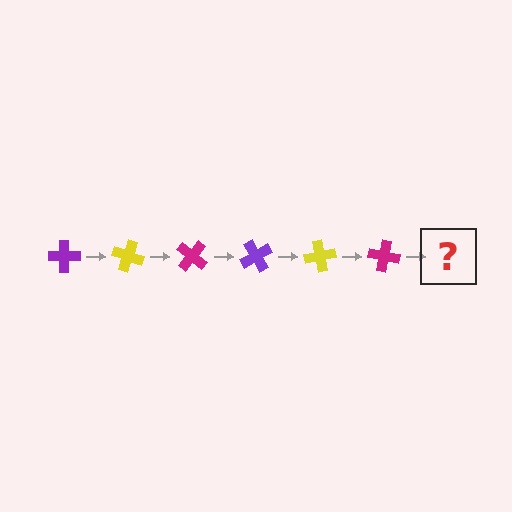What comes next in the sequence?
The next element should be a purple cross, rotated 120 degrees from the start.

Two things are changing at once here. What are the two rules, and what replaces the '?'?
The two rules are that it rotates 20 degrees each step and the color cycles through purple, yellow, and magenta. The '?' should be a purple cross, rotated 120 degrees from the start.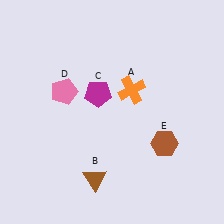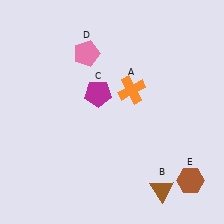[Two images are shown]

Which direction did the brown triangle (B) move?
The brown triangle (B) moved right.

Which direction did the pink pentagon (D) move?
The pink pentagon (D) moved up.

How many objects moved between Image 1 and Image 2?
3 objects moved between the two images.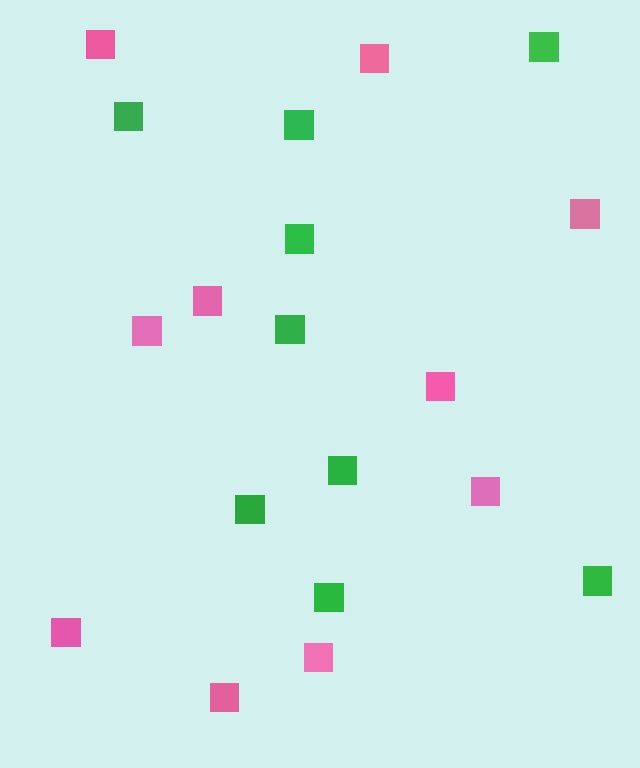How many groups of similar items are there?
There are 2 groups: one group of green squares (9) and one group of pink squares (10).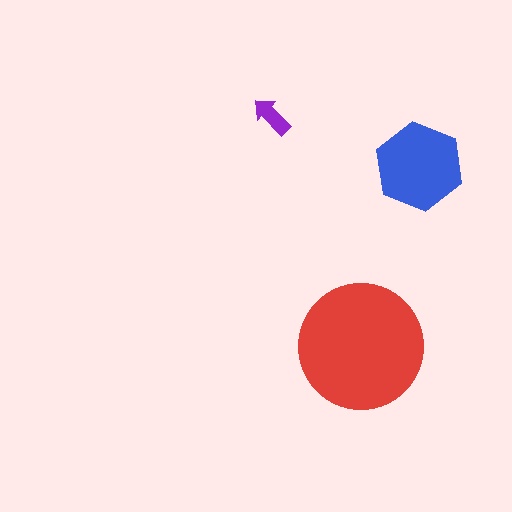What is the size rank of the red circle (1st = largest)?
1st.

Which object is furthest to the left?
The purple arrow is leftmost.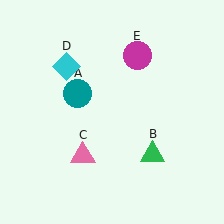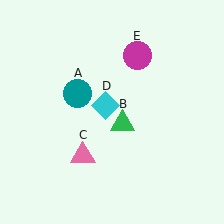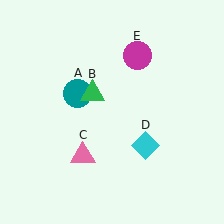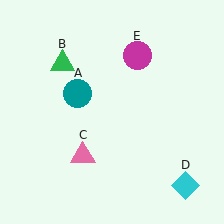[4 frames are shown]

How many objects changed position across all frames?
2 objects changed position: green triangle (object B), cyan diamond (object D).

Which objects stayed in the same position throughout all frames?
Teal circle (object A) and pink triangle (object C) and magenta circle (object E) remained stationary.